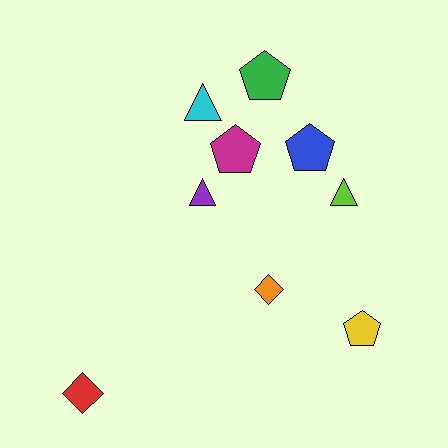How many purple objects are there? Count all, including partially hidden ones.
There is 1 purple object.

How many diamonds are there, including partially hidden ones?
There are 2 diamonds.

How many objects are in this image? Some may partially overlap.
There are 9 objects.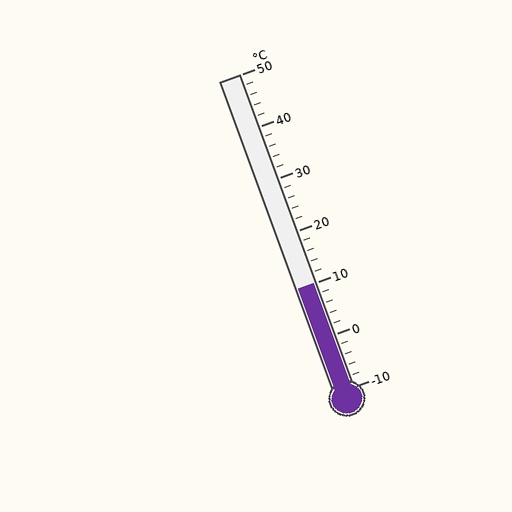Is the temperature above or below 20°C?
The temperature is below 20°C.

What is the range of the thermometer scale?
The thermometer scale ranges from -10°C to 50°C.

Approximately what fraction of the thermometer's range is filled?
The thermometer is filled to approximately 35% of its range.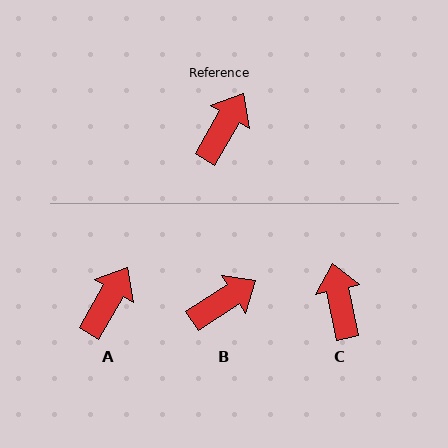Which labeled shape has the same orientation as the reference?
A.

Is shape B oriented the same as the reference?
No, it is off by about 27 degrees.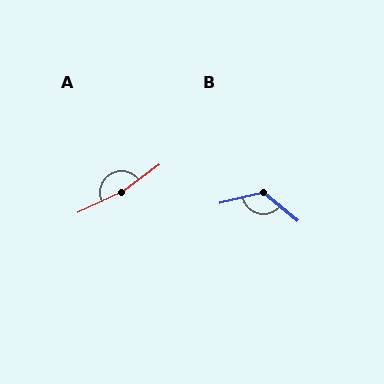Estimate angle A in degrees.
Approximately 169 degrees.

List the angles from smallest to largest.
B (126°), A (169°).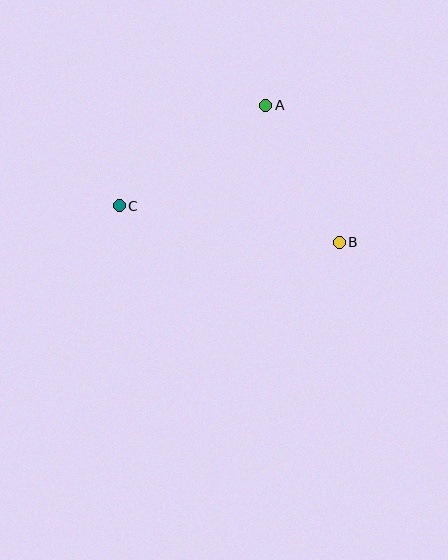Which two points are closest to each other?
Points A and B are closest to each other.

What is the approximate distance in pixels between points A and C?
The distance between A and C is approximately 178 pixels.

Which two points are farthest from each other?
Points B and C are farthest from each other.